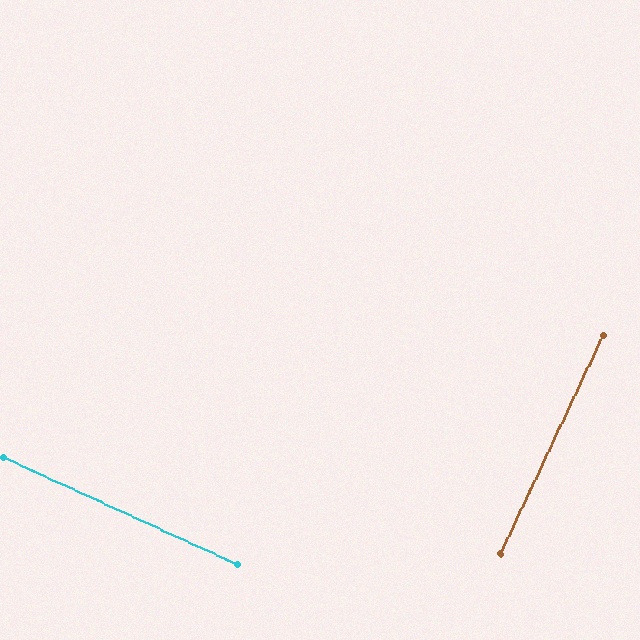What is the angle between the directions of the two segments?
Approximately 89 degrees.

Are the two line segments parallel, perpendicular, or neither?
Perpendicular — they meet at approximately 89°.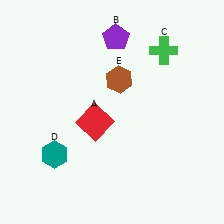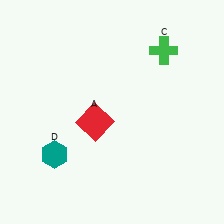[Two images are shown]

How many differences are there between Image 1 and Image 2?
There are 2 differences between the two images.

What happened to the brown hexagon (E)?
The brown hexagon (E) was removed in Image 2. It was in the top-right area of Image 1.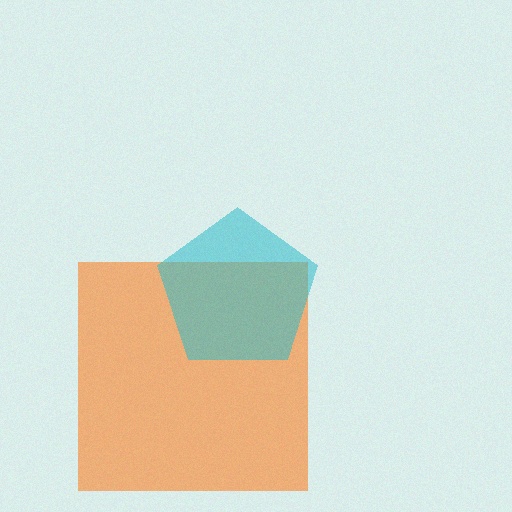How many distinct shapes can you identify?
There are 2 distinct shapes: an orange square, a cyan pentagon.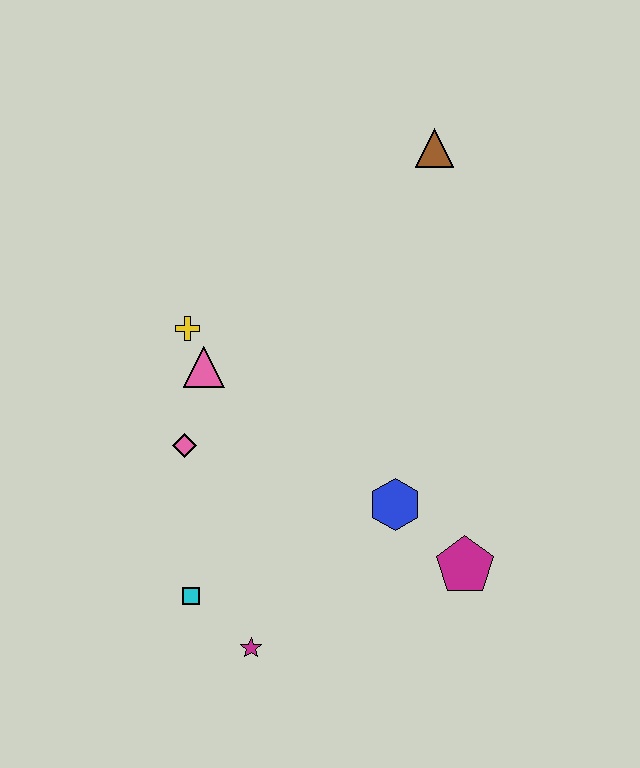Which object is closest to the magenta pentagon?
The blue hexagon is closest to the magenta pentagon.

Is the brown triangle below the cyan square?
No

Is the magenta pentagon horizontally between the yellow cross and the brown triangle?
No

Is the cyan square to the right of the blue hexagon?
No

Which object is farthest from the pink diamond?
The brown triangle is farthest from the pink diamond.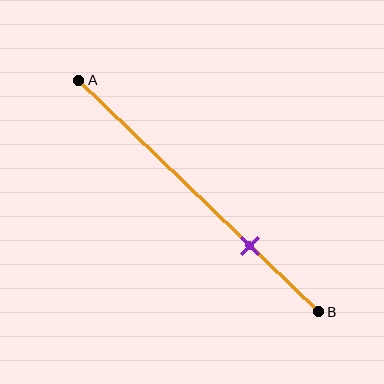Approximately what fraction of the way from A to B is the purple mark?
The purple mark is approximately 70% of the way from A to B.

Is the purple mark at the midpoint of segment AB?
No, the mark is at about 70% from A, not at the 50% midpoint.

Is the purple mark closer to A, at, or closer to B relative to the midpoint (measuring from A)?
The purple mark is closer to point B than the midpoint of segment AB.